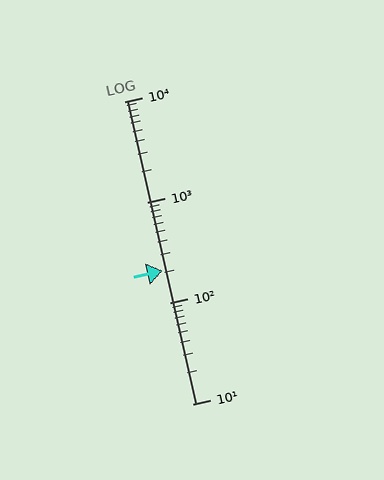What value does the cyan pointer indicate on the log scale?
The pointer indicates approximately 210.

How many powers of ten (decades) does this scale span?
The scale spans 3 decades, from 10 to 10000.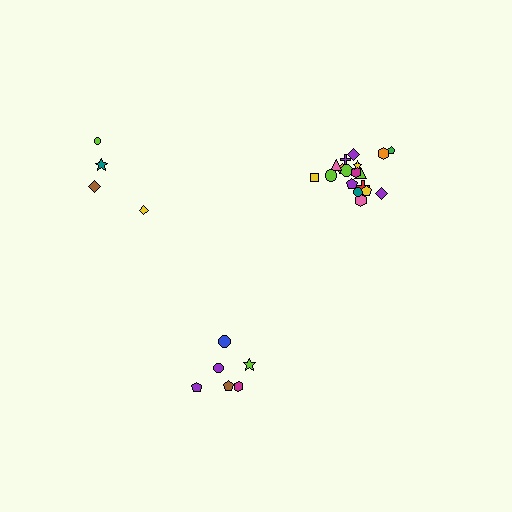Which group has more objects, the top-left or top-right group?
The top-right group.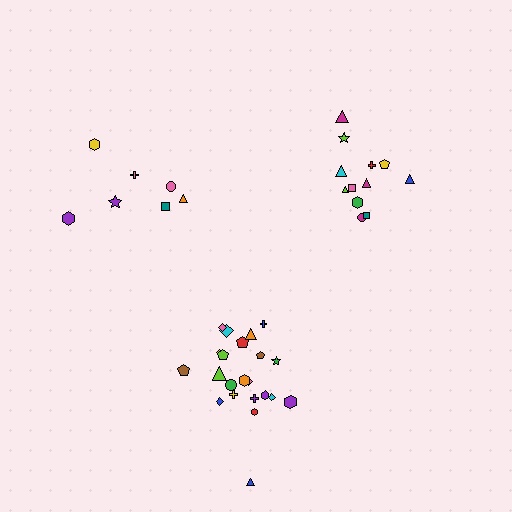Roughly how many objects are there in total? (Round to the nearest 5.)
Roughly 40 objects in total.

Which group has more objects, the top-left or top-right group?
The top-right group.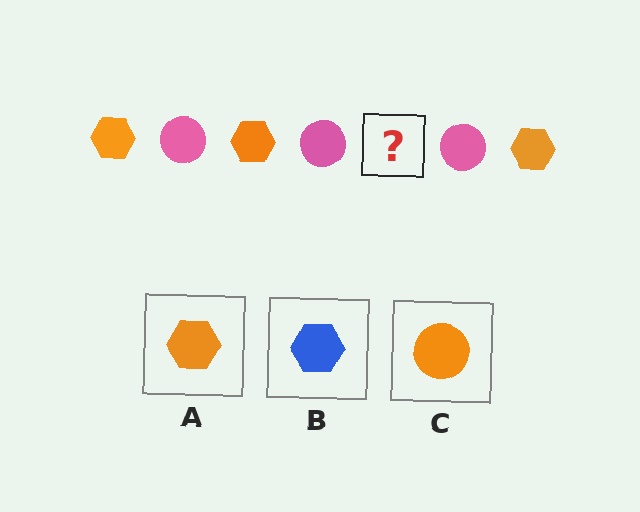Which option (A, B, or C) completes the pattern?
A.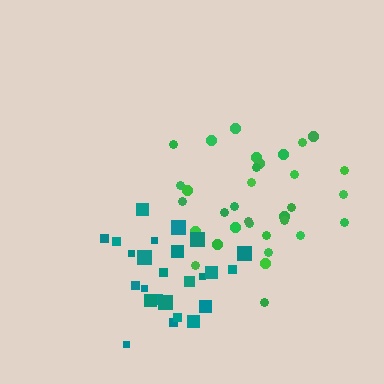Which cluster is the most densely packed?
Teal.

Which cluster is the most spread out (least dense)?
Green.